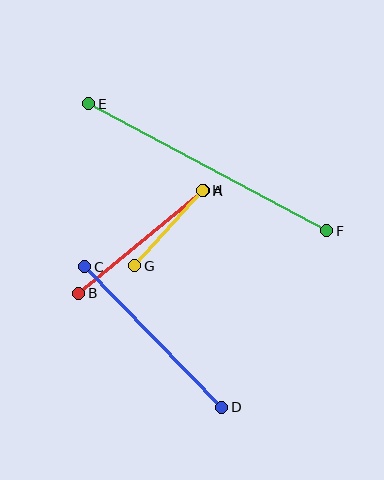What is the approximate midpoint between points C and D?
The midpoint is at approximately (153, 337) pixels.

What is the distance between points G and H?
The distance is approximately 101 pixels.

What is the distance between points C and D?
The distance is approximately 196 pixels.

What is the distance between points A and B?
The distance is approximately 161 pixels.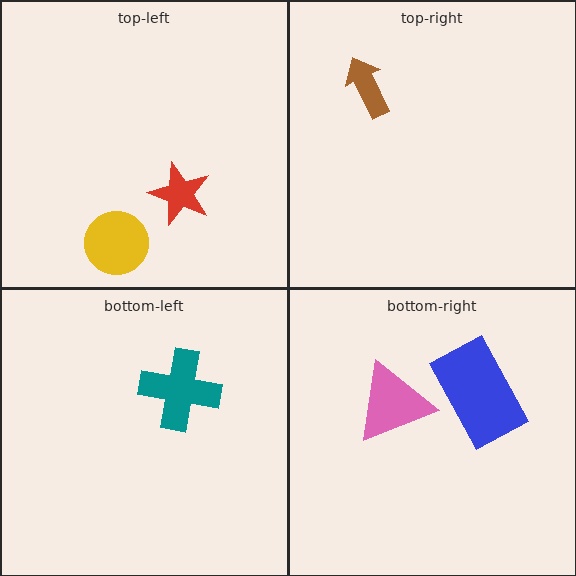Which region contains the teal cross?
The bottom-left region.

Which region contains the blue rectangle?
The bottom-right region.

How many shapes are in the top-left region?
2.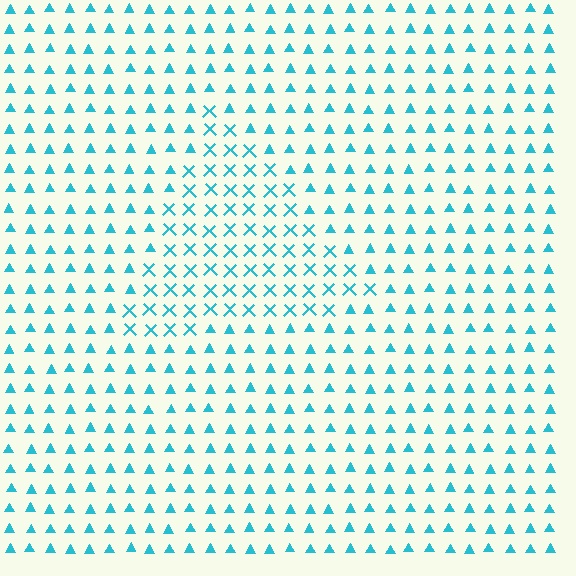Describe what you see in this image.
The image is filled with small cyan elements arranged in a uniform grid. A triangle-shaped region contains X marks, while the surrounding area contains triangles. The boundary is defined purely by the change in element shape.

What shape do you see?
I see a triangle.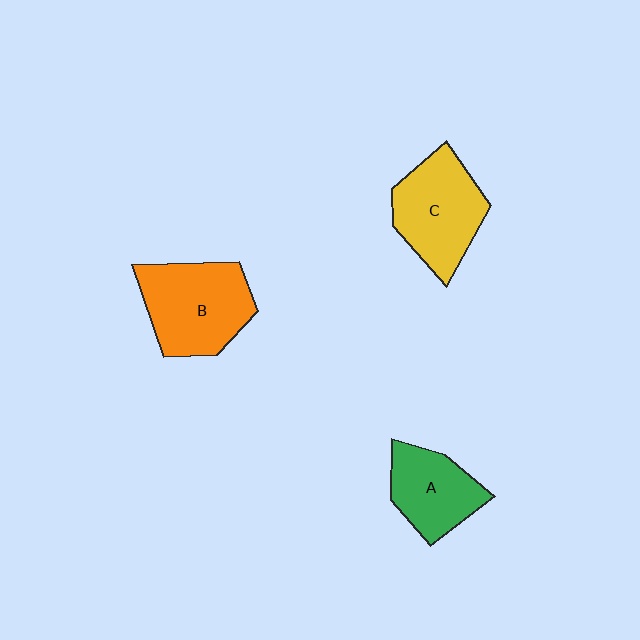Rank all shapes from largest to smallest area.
From largest to smallest: B (orange), C (yellow), A (green).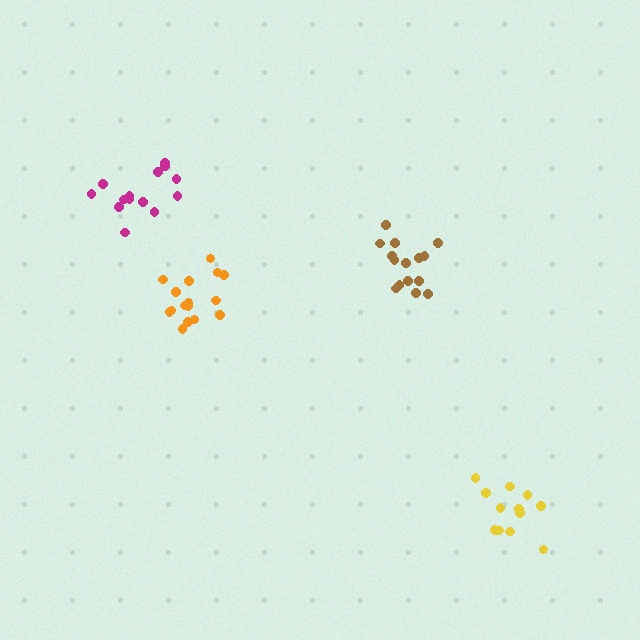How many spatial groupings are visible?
There are 4 spatial groupings.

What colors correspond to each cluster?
The clusters are colored: orange, brown, yellow, magenta.